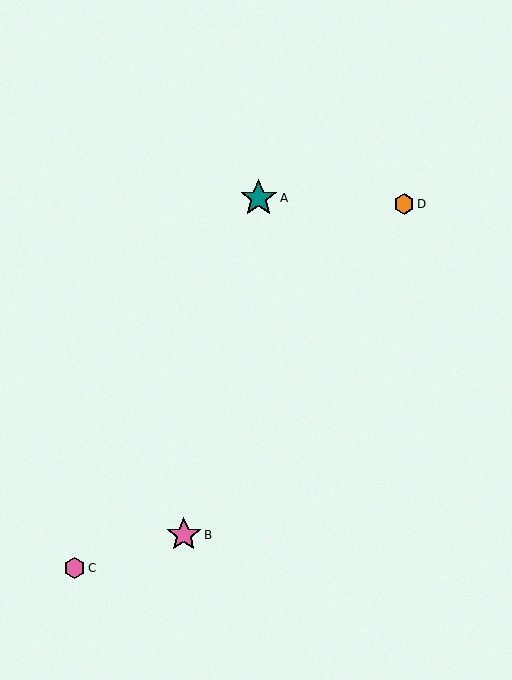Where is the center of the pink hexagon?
The center of the pink hexagon is at (75, 568).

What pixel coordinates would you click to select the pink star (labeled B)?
Click at (184, 535) to select the pink star B.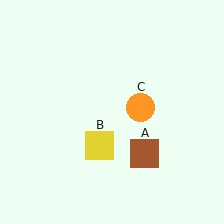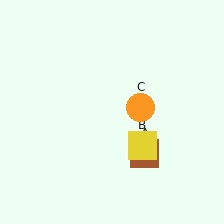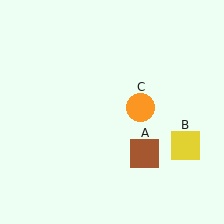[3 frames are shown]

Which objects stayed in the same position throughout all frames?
Brown square (object A) and orange circle (object C) remained stationary.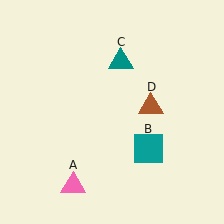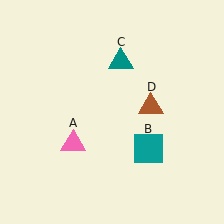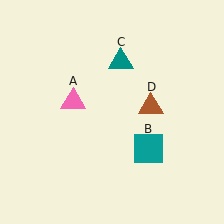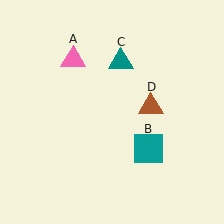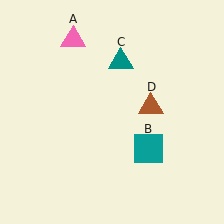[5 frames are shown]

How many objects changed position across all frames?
1 object changed position: pink triangle (object A).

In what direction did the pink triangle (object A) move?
The pink triangle (object A) moved up.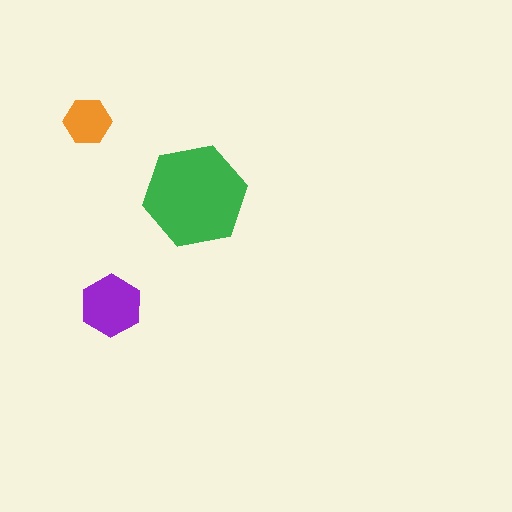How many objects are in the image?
There are 3 objects in the image.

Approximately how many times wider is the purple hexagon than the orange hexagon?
About 1.5 times wider.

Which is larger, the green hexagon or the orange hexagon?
The green one.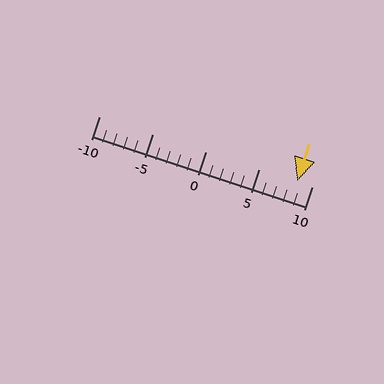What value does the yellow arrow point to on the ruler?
The yellow arrow points to approximately 9.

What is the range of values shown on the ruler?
The ruler shows values from -10 to 10.